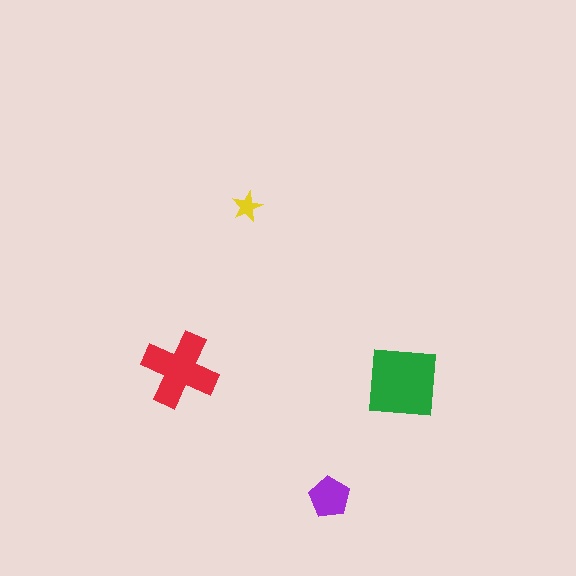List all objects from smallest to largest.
The yellow star, the purple pentagon, the red cross, the green square.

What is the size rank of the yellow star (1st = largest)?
4th.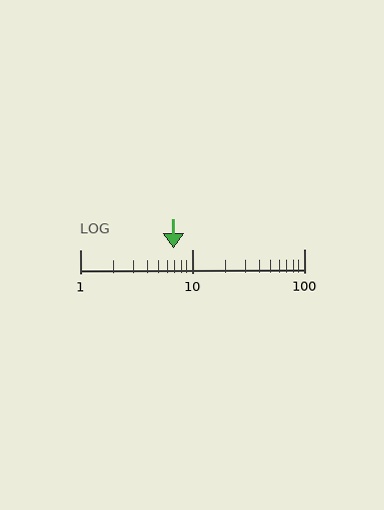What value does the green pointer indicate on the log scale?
The pointer indicates approximately 6.9.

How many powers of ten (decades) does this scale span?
The scale spans 2 decades, from 1 to 100.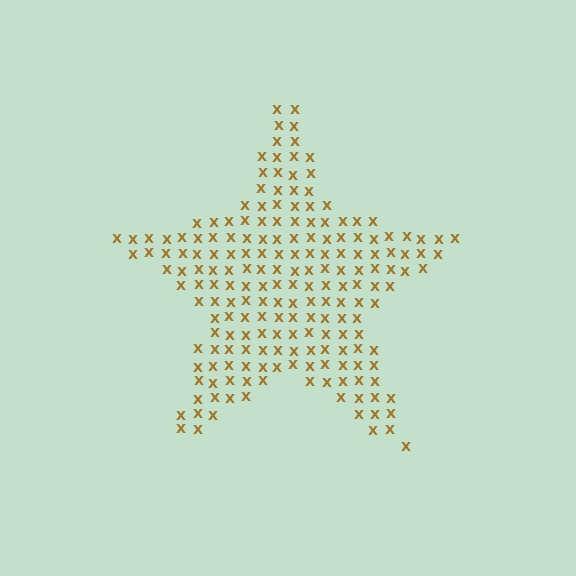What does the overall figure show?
The overall figure shows a star.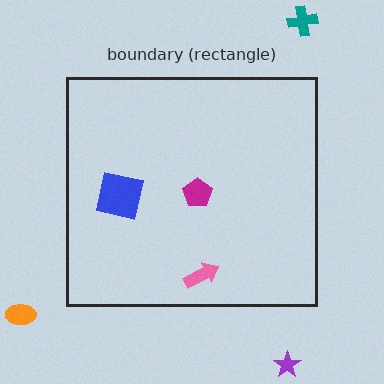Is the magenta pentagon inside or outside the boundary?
Inside.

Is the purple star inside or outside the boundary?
Outside.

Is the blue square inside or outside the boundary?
Inside.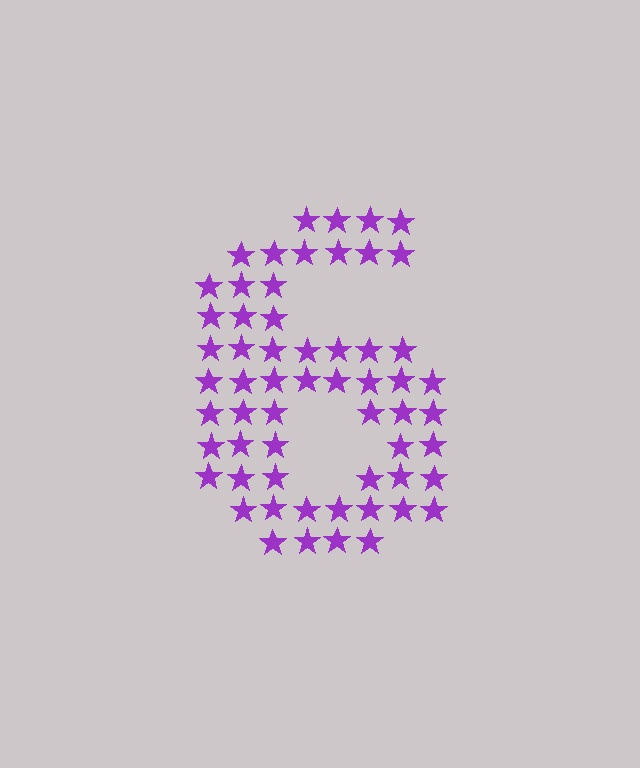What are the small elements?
The small elements are stars.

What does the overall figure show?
The overall figure shows the digit 6.